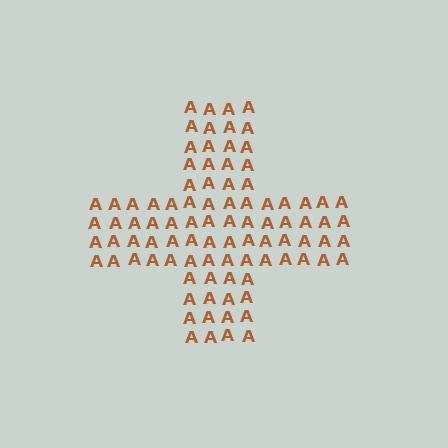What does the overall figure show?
The overall figure shows a cross.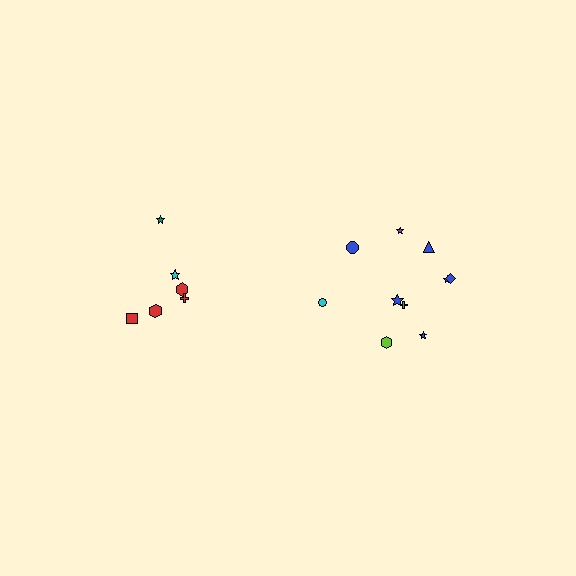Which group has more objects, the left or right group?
The right group.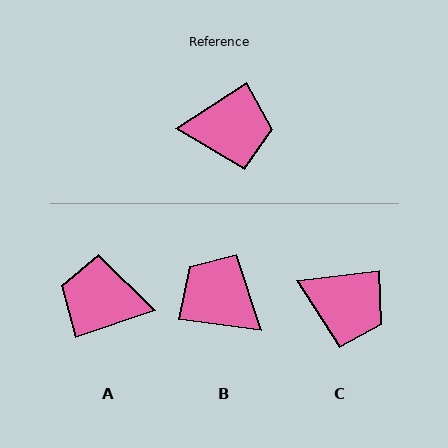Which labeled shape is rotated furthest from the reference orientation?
A, about 166 degrees away.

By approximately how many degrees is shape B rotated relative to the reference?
Approximately 139 degrees counter-clockwise.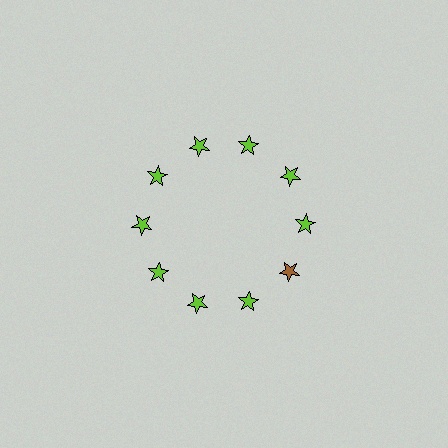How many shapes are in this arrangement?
There are 10 shapes arranged in a ring pattern.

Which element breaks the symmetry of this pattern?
The brown star at roughly the 4 o'clock position breaks the symmetry. All other shapes are lime stars.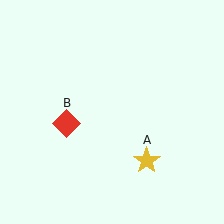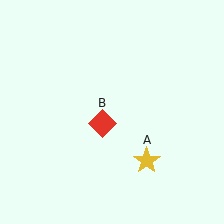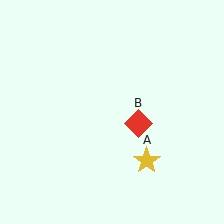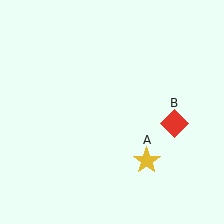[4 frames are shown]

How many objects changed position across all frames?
1 object changed position: red diamond (object B).